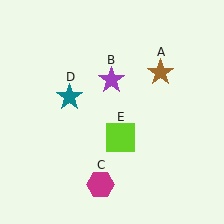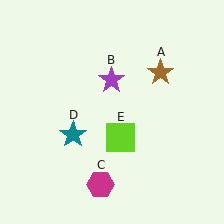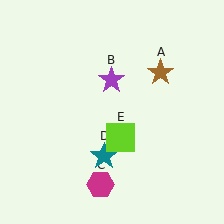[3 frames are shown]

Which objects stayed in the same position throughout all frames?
Brown star (object A) and purple star (object B) and magenta hexagon (object C) and lime square (object E) remained stationary.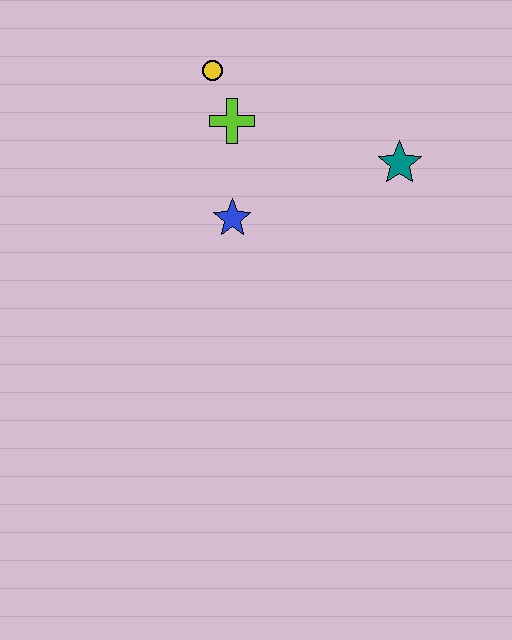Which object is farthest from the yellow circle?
The teal star is farthest from the yellow circle.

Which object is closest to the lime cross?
The yellow circle is closest to the lime cross.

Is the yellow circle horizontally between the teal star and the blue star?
No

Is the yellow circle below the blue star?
No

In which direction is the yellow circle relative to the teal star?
The yellow circle is to the left of the teal star.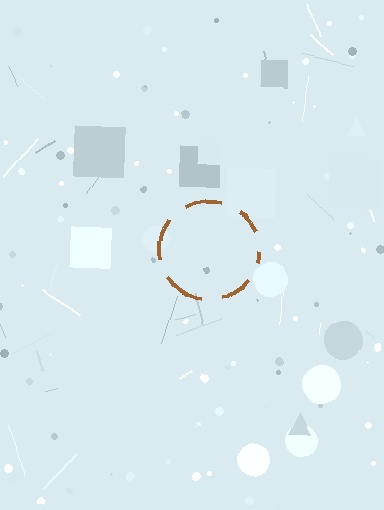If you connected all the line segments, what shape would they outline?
They would outline a circle.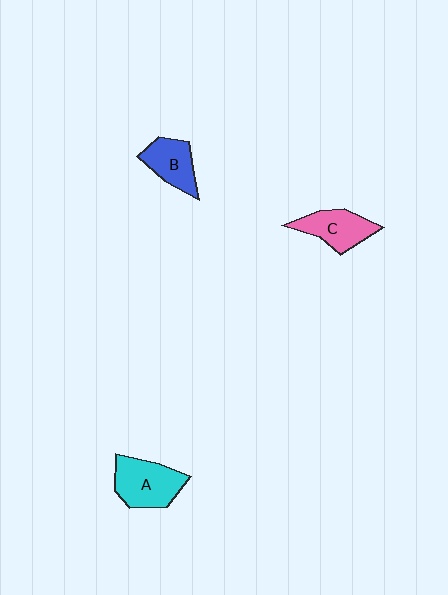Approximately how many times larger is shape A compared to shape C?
Approximately 1.2 times.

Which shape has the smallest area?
Shape B (blue).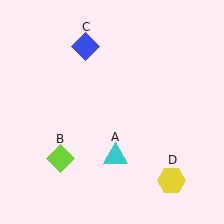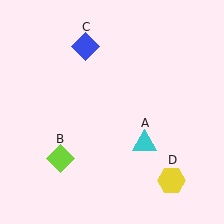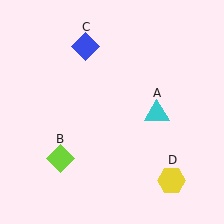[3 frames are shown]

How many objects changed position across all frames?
1 object changed position: cyan triangle (object A).